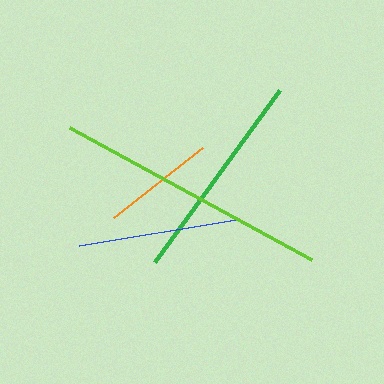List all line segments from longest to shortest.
From longest to shortest: lime, green, blue, orange.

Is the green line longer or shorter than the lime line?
The lime line is longer than the green line.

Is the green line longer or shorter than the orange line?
The green line is longer than the orange line.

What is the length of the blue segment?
The blue segment is approximately 159 pixels long.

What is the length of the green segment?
The green segment is approximately 212 pixels long.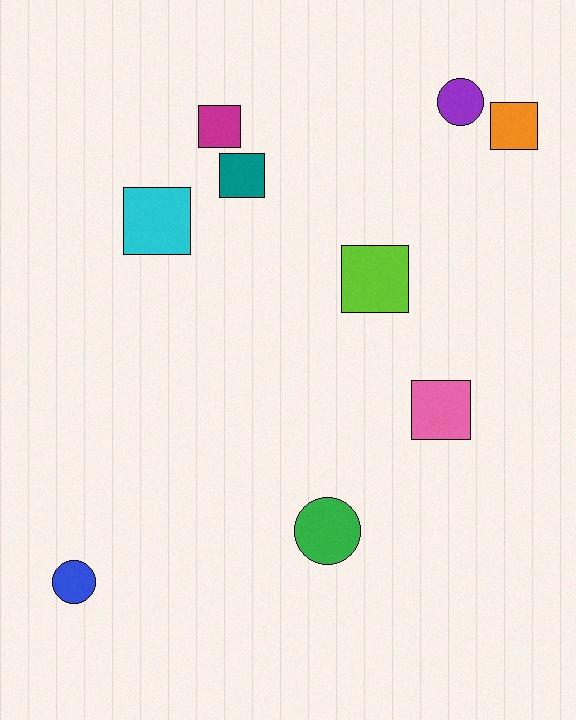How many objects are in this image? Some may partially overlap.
There are 9 objects.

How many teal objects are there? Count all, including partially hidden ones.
There is 1 teal object.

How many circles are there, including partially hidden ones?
There are 3 circles.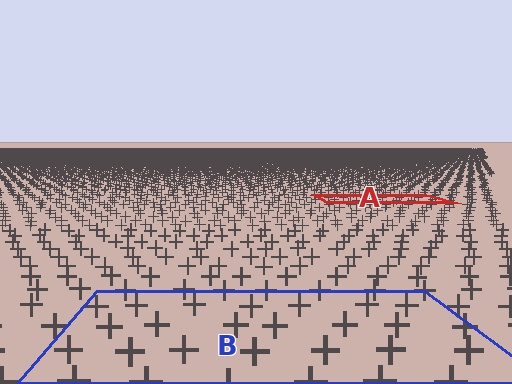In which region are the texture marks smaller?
The texture marks are smaller in region A, because it is farther away.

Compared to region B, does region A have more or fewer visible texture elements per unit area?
Region A has more texture elements per unit area — they are packed more densely because it is farther away.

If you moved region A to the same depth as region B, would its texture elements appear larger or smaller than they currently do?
They would appear larger. At a closer depth, the same texture elements are projected at a bigger on-screen size.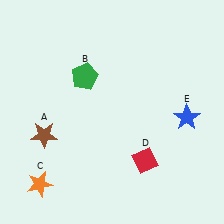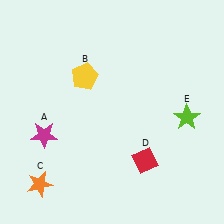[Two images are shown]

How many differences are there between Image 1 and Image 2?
There are 3 differences between the two images.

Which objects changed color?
A changed from brown to magenta. B changed from green to yellow. E changed from blue to lime.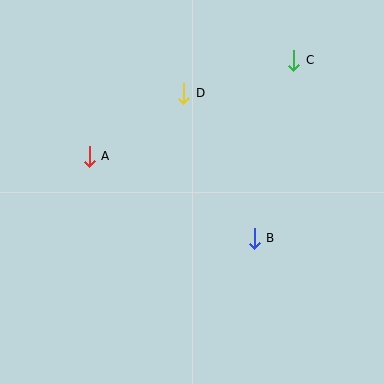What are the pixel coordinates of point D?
Point D is at (184, 93).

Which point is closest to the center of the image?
Point B at (254, 238) is closest to the center.